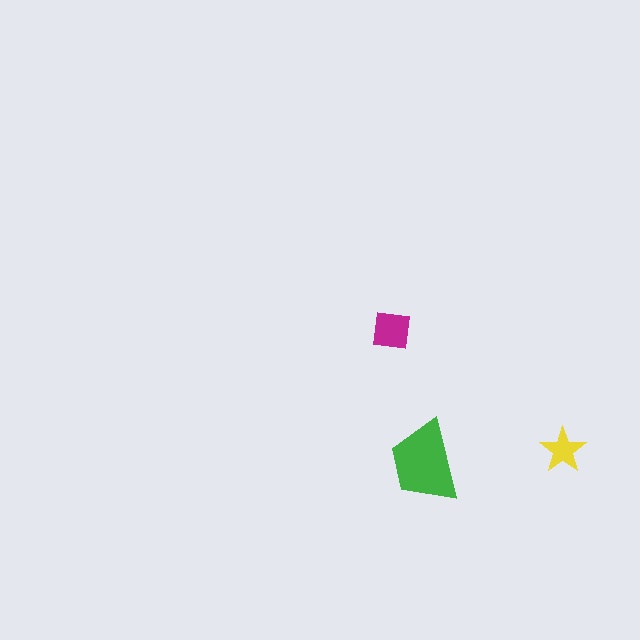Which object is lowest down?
The green trapezoid is bottommost.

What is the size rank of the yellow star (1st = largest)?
3rd.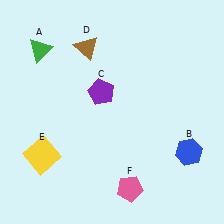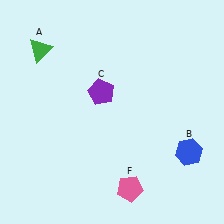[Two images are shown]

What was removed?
The yellow square (E), the brown triangle (D) were removed in Image 2.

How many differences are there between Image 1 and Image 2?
There are 2 differences between the two images.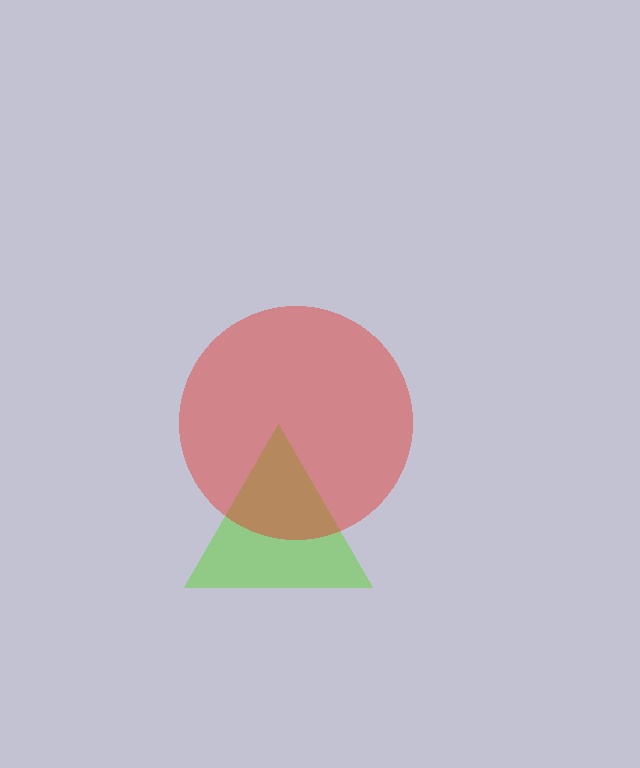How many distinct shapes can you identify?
There are 2 distinct shapes: a lime triangle, a red circle.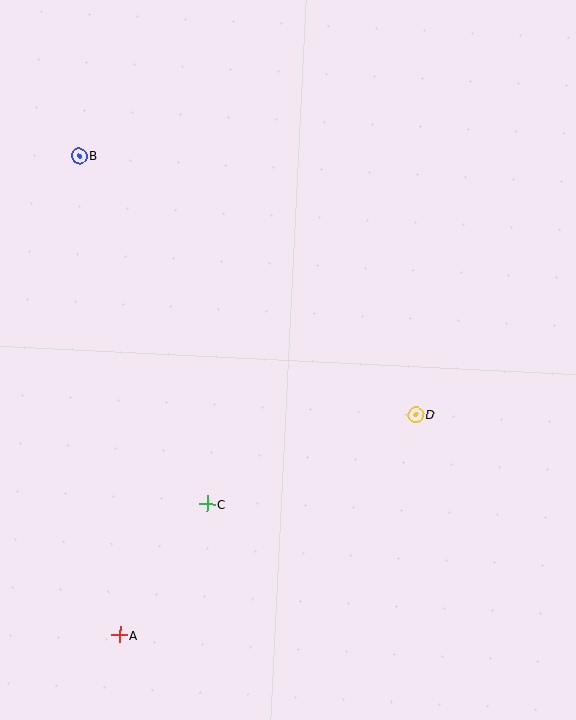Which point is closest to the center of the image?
Point D at (416, 414) is closest to the center.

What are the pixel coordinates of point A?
Point A is at (120, 635).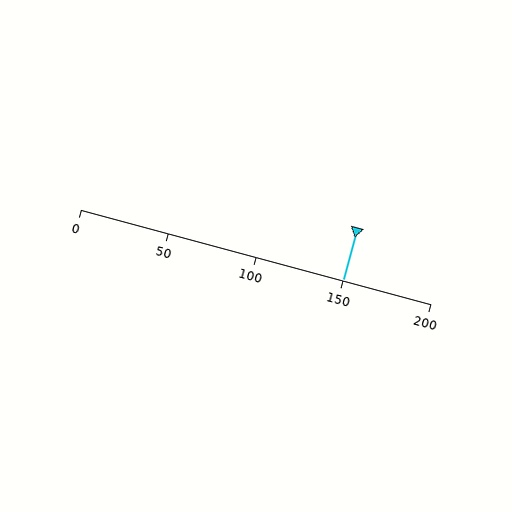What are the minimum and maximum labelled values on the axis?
The axis runs from 0 to 200.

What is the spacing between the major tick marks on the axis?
The major ticks are spaced 50 apart.